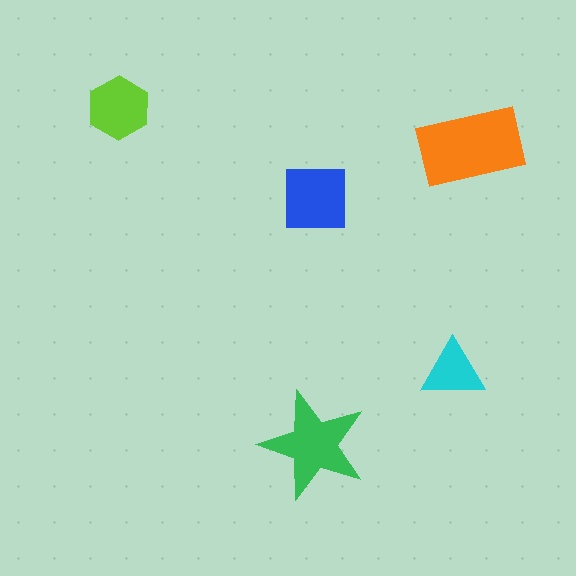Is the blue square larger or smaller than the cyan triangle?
Larger.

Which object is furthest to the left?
The lime hexagon is leftmost.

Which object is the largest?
The orange rectangle.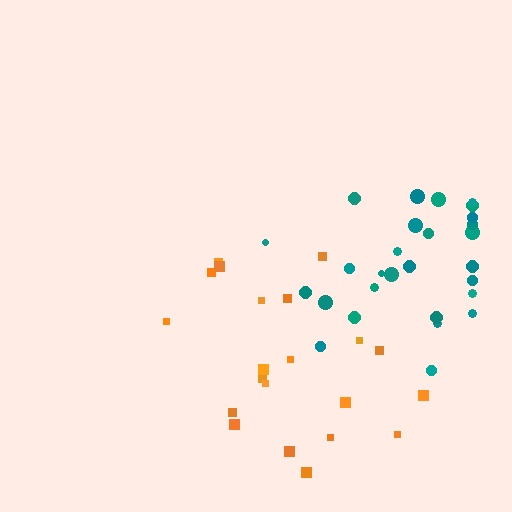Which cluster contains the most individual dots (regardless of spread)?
Teal (28).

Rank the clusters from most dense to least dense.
teal, orange.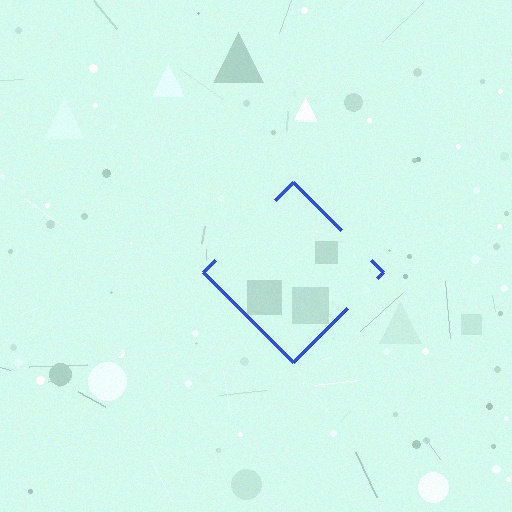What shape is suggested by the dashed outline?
The dashed outline suggests a diamond.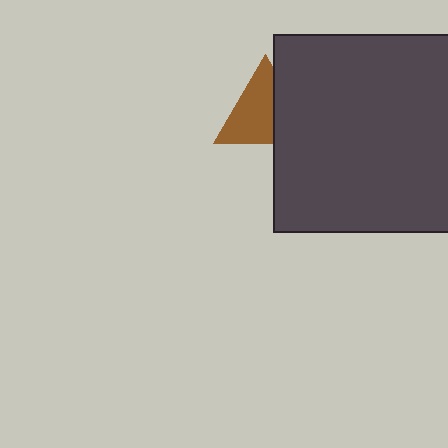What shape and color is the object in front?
The object in front is a dark gray rectangle.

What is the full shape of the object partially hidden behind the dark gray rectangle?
The partially hidden object is a brown triangle.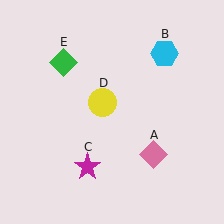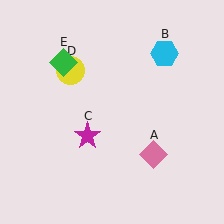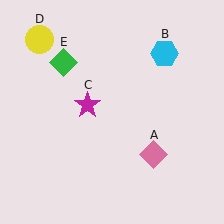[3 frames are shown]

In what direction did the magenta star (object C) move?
The magenta star (object C) moved up.